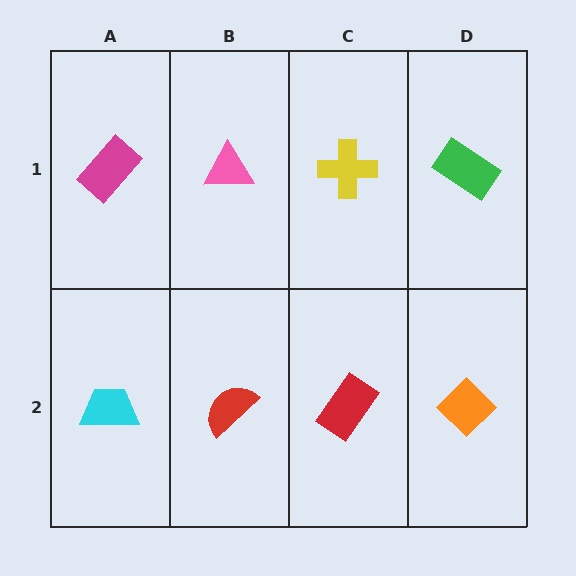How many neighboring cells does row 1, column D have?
2.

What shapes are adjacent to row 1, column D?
An orange diamond (row 2, column D), a yellow cross (row 1, column C).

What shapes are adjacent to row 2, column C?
A yellow cross (row 1, column C), a red semicircle (row 2, column B), an orange diamond (row 2, column D).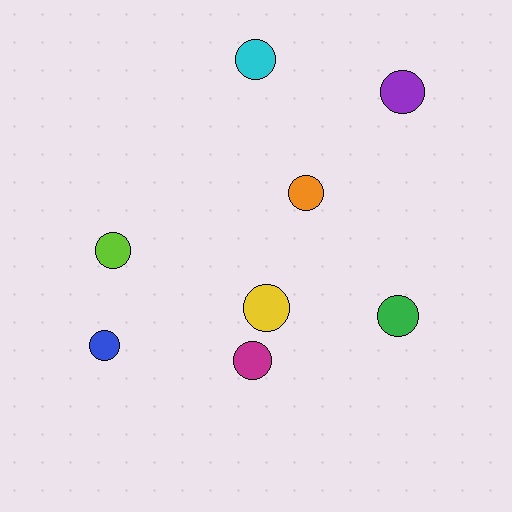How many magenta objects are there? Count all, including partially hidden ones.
There is 1 magenta object.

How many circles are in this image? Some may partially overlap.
There are 8 circles.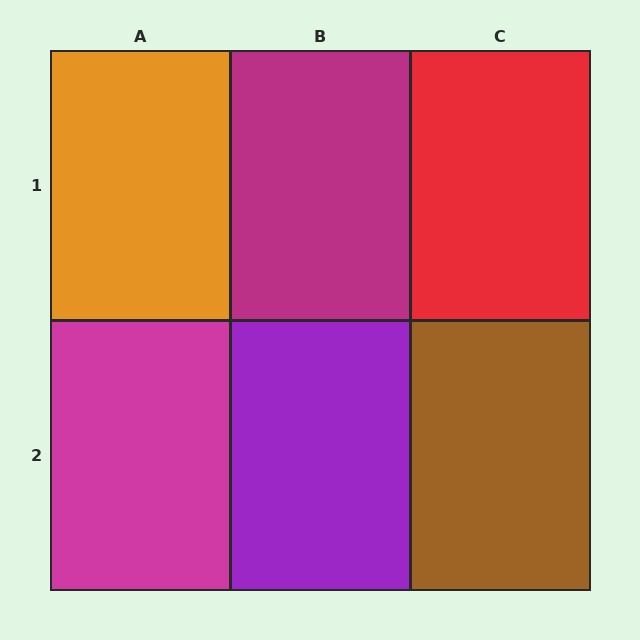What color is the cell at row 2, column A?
Magenta.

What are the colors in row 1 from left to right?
Orange, magenta, red.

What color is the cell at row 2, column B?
Purple.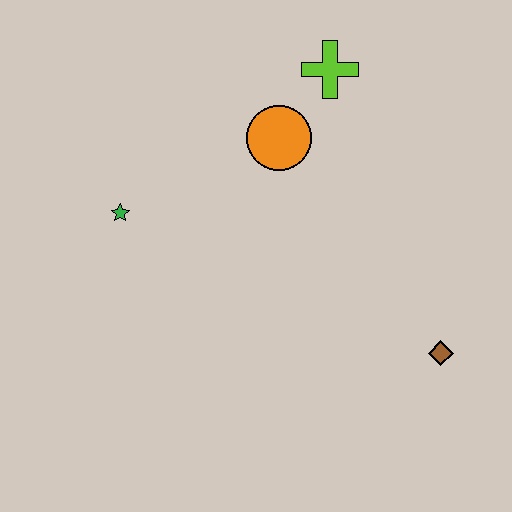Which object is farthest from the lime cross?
The brown diamond is farthest from the lime cross.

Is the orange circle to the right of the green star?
Yes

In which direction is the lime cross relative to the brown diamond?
The lime cross is above the brown diamond.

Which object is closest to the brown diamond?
The orange circle is closest to the brown diamond.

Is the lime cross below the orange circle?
No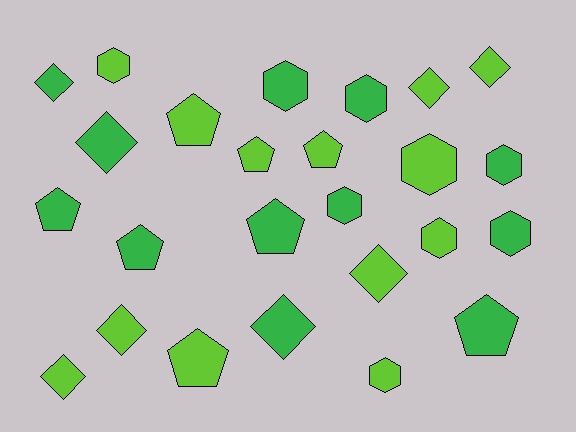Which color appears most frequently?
Lime, with 13 objects.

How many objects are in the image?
There are 25 objects.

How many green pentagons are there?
There are 4 green pentagons.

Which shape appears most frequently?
Hexagon, with 9 objects.